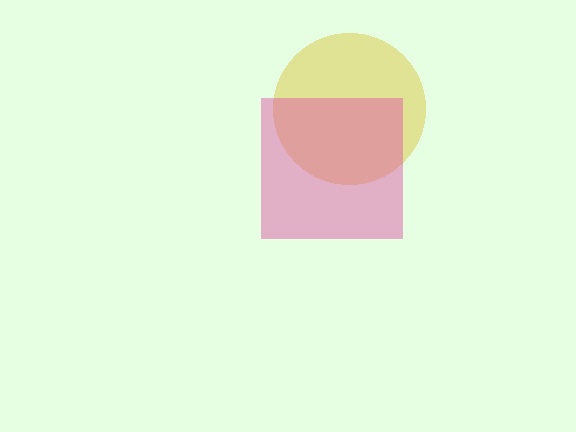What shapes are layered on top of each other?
The layered shapes are: a yellow circle, a pink square.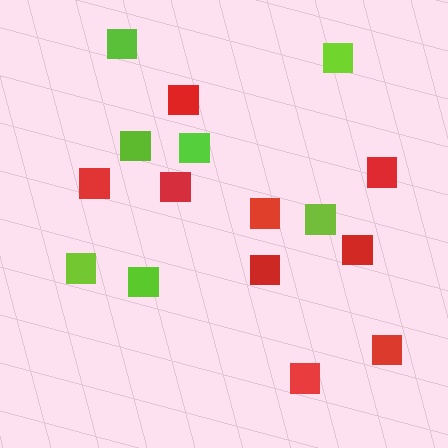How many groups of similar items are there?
There are 2 groups: one group of lime squares (7) and one group of red squares (9).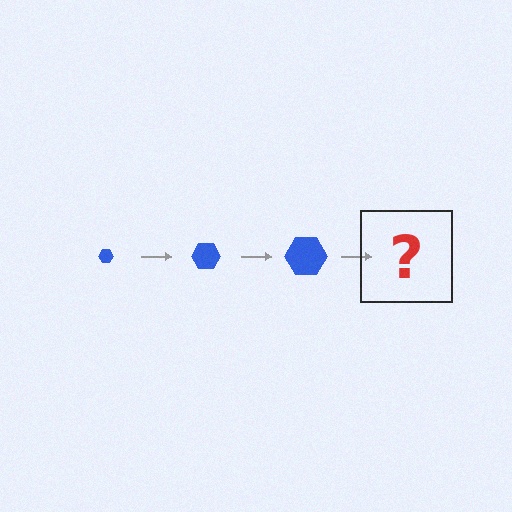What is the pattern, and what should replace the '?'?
The pattern is that the hexagon gets progressively larger each step. The '?' should be a blue hexagon, larger than the previous one.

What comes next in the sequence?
The next element should be a blue hexagon, larger than the previous one.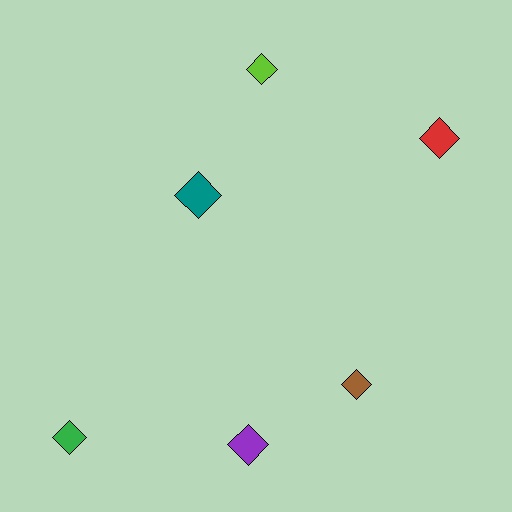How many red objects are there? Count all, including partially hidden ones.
There is 1 red object.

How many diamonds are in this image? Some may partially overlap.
There are 6 diamonds.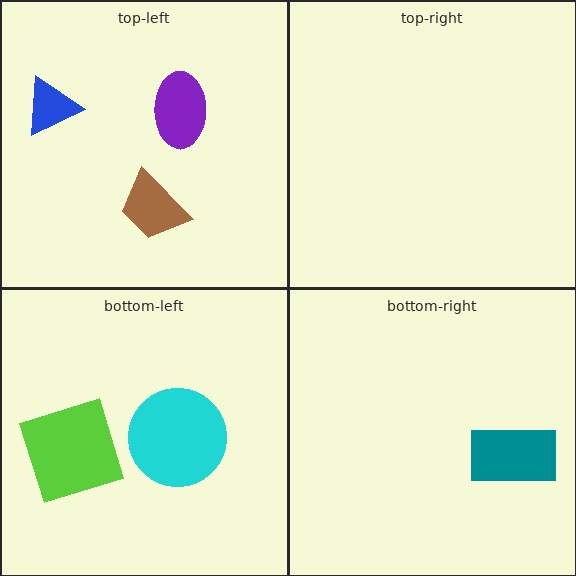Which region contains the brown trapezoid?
The top-left region.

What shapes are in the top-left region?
The brown trapezoid, the purple ellipse, the blue triangle.